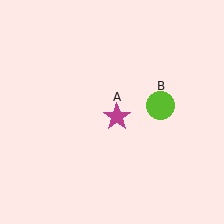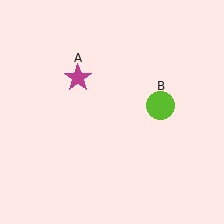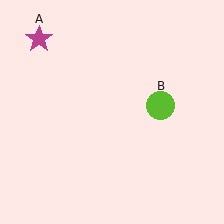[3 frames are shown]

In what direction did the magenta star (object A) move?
The magenta star (object A) moved up and to the left.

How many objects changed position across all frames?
1 object changed position: magenta star (object A).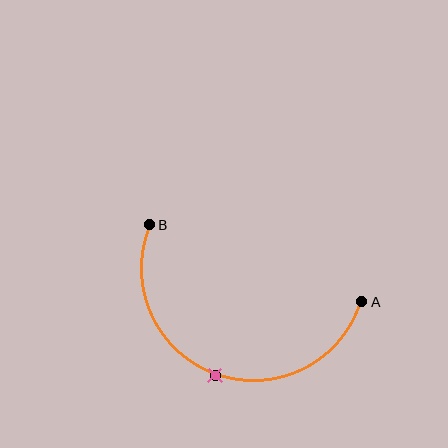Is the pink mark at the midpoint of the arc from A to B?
Yes. The pink mark lies on the arc at equal arc-length from both A and B — it is the arc midpoint.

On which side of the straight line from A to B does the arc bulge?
The arc bulges below the straight line connecting A and B.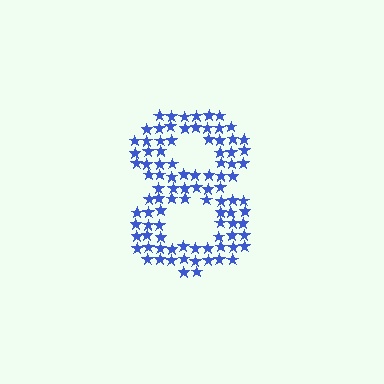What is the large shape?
The large shape is the digit 8.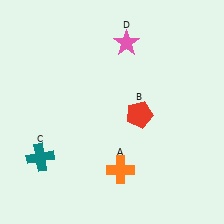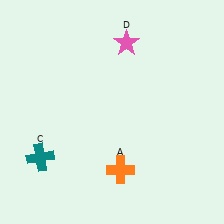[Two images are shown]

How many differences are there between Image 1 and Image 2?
There is 1 difference between the two images.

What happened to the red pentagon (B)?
The red pentagon (B) was removed in Image 2. It was in the bottom-right area of Image 1.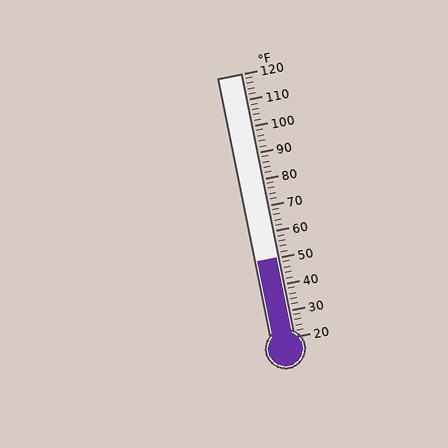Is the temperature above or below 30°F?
The temperature is above 30°F.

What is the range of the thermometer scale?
The thermometer scale ranges from 20°F to 120°F.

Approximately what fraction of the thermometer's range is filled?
The thermometer is filled to approximately 30% of its range.